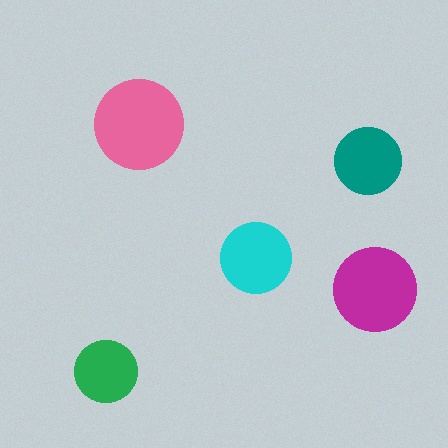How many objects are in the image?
There are 5 objects in the image.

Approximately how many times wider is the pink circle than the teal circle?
About 1.5 times wider.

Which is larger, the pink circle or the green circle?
The pink one.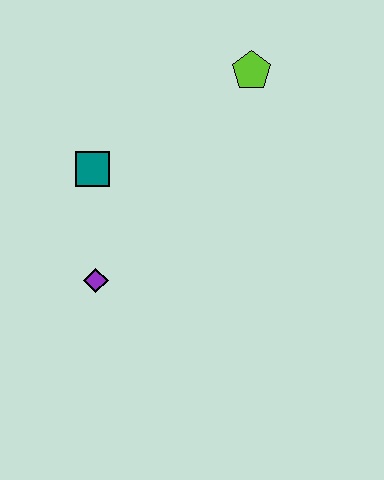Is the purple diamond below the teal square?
Yes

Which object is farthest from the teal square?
The lime pentagon is farthest from the teal square.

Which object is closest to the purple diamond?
The teal square is closest to the purple diamond.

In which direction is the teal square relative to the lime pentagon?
The teal square is to the left of the lime pentagon.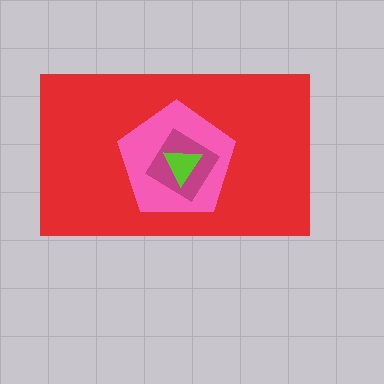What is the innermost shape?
The lime triangle.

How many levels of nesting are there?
4.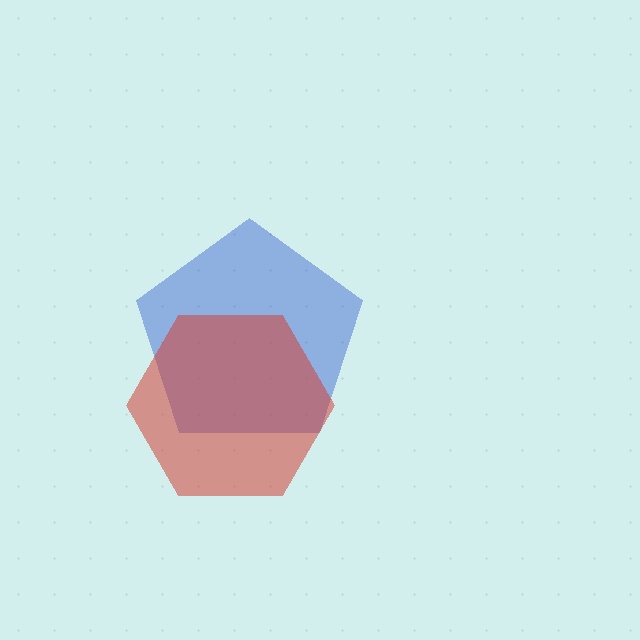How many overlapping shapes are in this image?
There are 2 overlapping shapes in the image.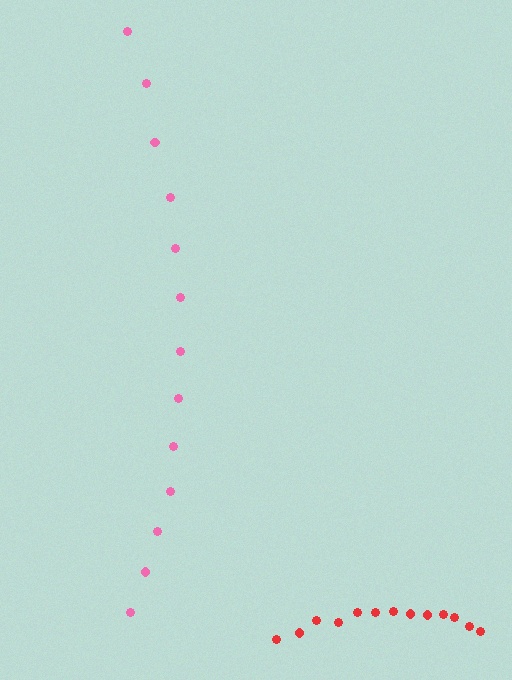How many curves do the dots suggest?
There are 2 distinct paths.